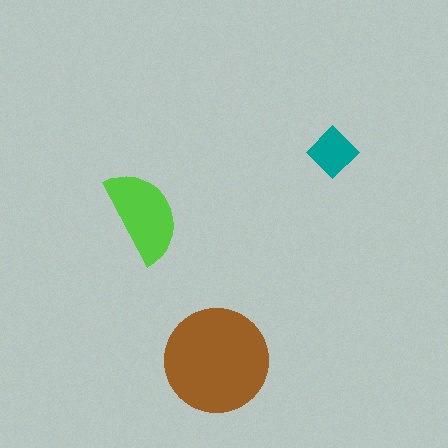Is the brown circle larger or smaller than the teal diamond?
Larger.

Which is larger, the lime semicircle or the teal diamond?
The lime semicircle.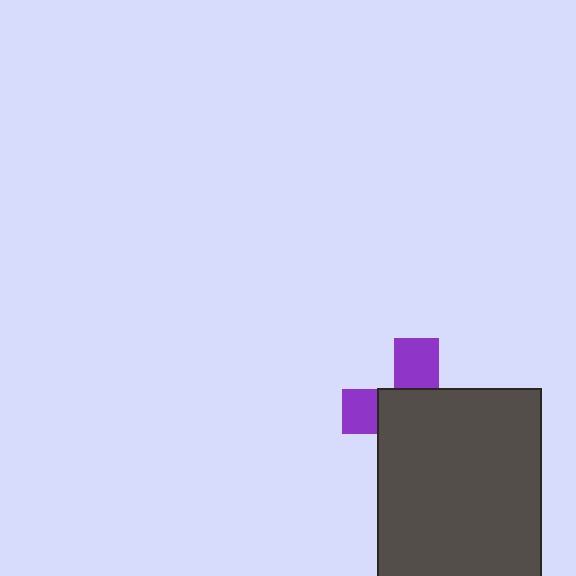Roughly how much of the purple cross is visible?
A small part of it is visible (roughly 34%).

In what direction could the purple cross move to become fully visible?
The purple cross could move toward the upper-left. That would shift it out from behind the dark gray rectangle entirely.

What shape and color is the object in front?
The object in front is a dark gray rectangle.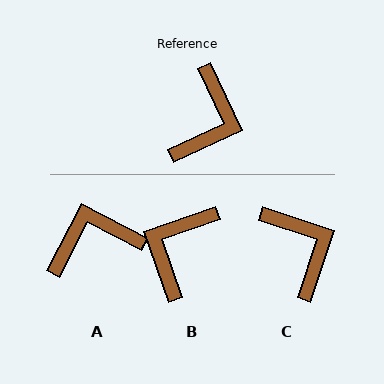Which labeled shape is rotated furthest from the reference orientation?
B, about 174 degrees away.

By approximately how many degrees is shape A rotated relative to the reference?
Approximately 127 degrees counter-clockwise.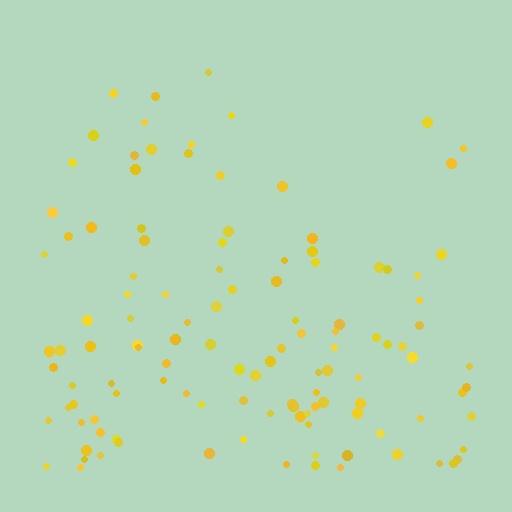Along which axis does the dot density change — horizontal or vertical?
Vertical.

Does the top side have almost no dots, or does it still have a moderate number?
Still a moderate number, just noticeably fewer than the bottom.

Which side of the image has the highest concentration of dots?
The bottom.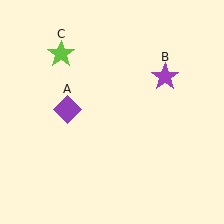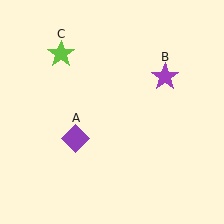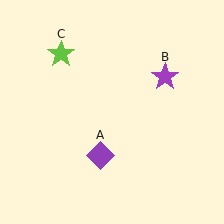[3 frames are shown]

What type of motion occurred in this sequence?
The purple diamond (object A) rotated counterclockwise around the center of the scene.